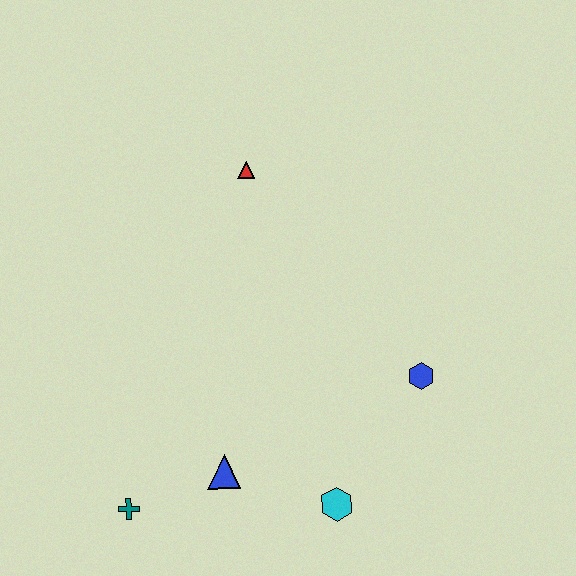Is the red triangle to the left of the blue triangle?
No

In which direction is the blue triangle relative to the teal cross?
The blue triangle is to the right of the teal cross.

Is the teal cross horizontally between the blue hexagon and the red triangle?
No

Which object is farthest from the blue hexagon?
The teal cross is farthest from the blue hexagon.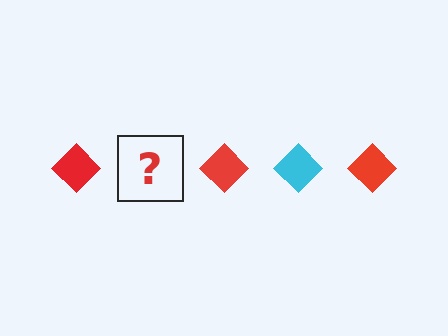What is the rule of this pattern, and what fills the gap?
The rule is that the pattern cycles through red, cyan diamonds. The gap should be filled with a cyan diamond.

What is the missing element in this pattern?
The missing element is a cyan diamond.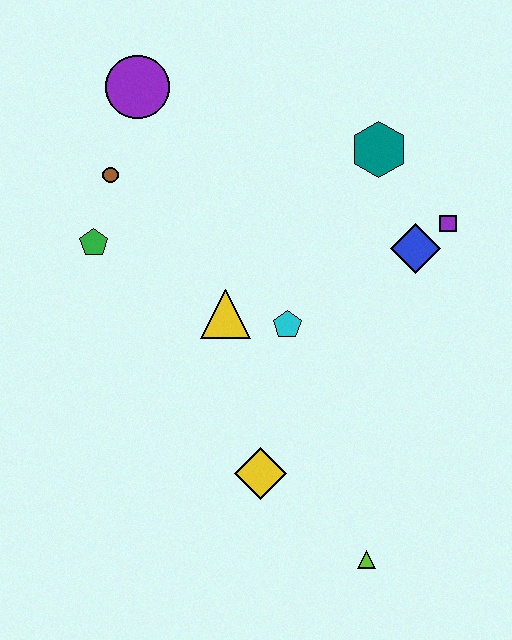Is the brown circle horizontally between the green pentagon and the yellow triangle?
Yes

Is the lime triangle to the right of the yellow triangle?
Yes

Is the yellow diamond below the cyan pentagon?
Yes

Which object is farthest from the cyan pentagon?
The purple circle is farthest from the cyan pentagon.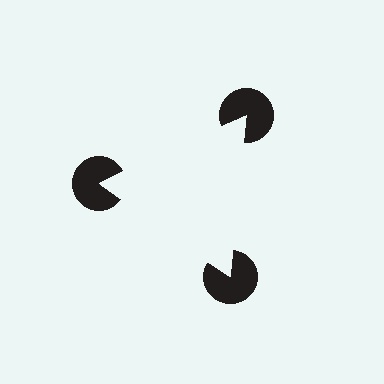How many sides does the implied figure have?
3 sides.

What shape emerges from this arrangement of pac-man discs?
An illusory triangle — its edges are inferred from the aligned wedge cuts in the pac-man discs, not physically drawn.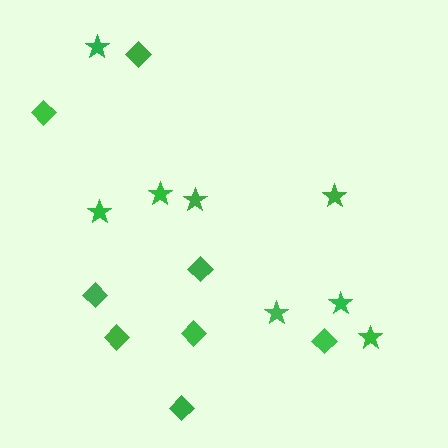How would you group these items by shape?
There are 2 groups: one group of stars (8) and one group of diamonds (8).